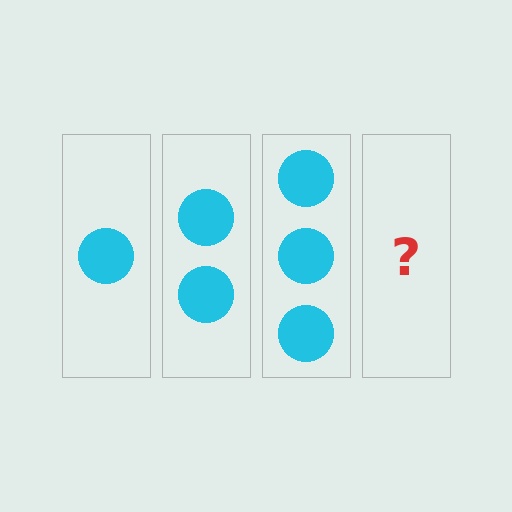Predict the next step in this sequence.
The next step is 4 circles.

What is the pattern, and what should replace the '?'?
The pattern is that each step adds one more circle. The '?' should be 4 circles.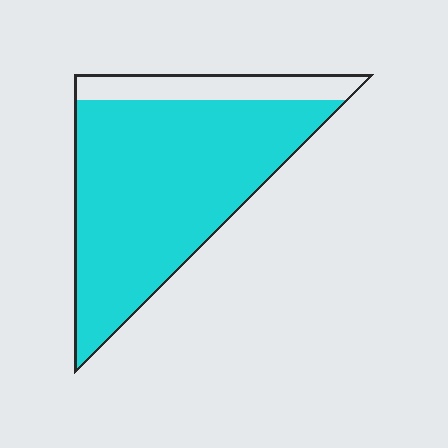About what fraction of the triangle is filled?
About five sixths (5/6).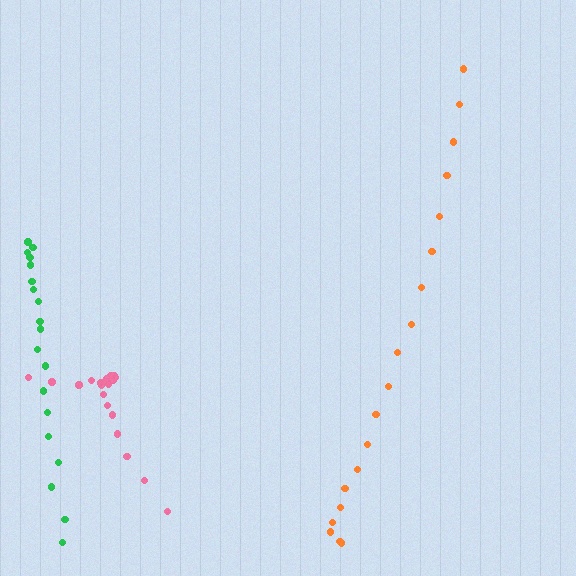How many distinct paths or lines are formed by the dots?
There are 3 distinct paths.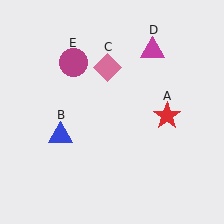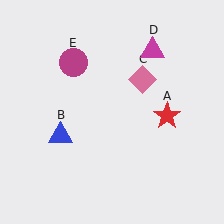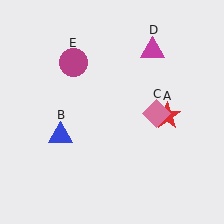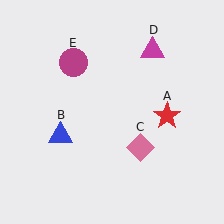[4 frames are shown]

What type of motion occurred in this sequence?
The pink diamond (object C) rotated clockwise around the center of the scene.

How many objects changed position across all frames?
1 object changed position: pink diamond (object C).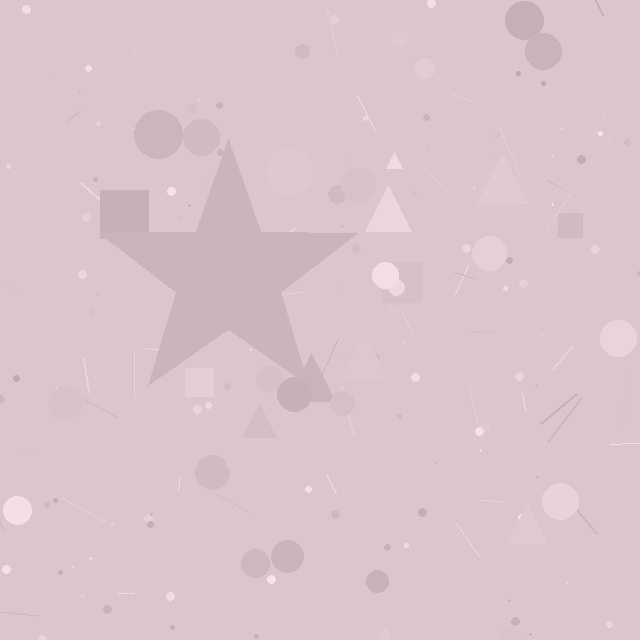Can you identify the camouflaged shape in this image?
The camouflaged shape is a star.